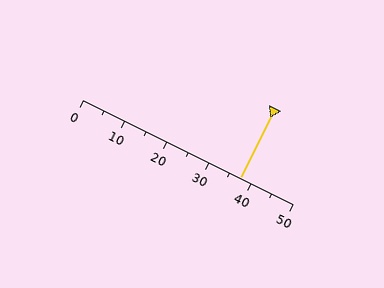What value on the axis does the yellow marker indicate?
The marker indicates approximately 37.5.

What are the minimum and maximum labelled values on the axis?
The axis runs from 0 to 50.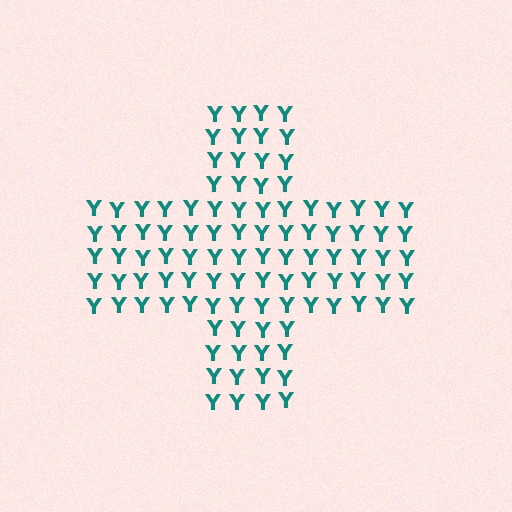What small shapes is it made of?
It is made of small letter Y's.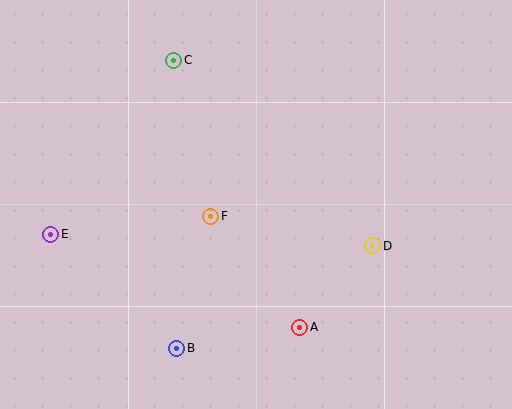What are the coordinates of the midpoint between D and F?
The midpoint between D and F is at (292, 231).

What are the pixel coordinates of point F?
Point F is at (211, 216).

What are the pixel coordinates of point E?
Point E is at (51, 234).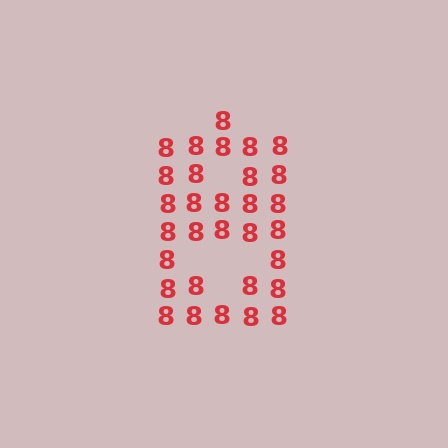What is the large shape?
The large shape is the digit 8.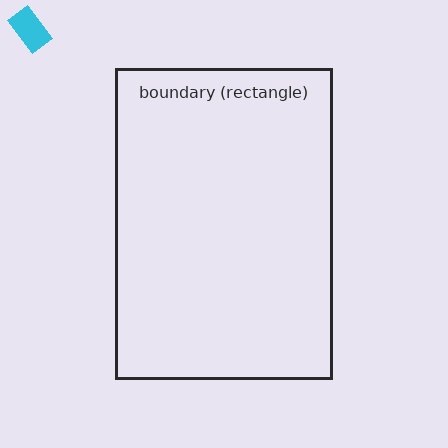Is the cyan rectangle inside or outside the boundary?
Outside.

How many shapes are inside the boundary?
0 inside, 1 outside.